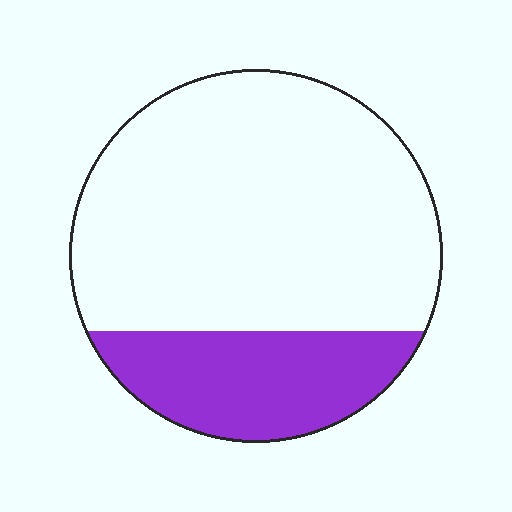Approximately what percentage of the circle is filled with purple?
Approximately 25%.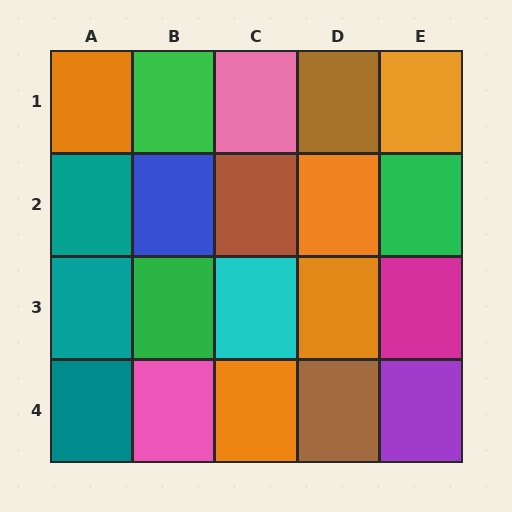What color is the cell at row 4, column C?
Orange.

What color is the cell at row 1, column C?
Pink.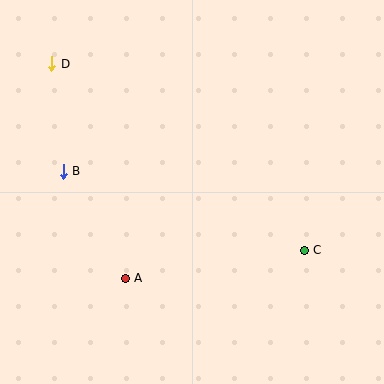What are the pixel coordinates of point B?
Point B is at (63, 171).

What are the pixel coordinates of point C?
Point C is at (304, 250).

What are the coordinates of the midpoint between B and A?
The midpoint between B and A is at (94, 225).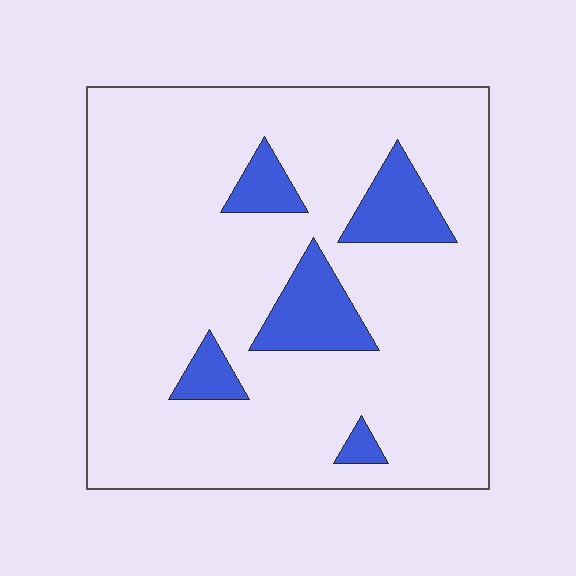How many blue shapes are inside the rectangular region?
5.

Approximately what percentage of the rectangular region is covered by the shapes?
Approximately 15%.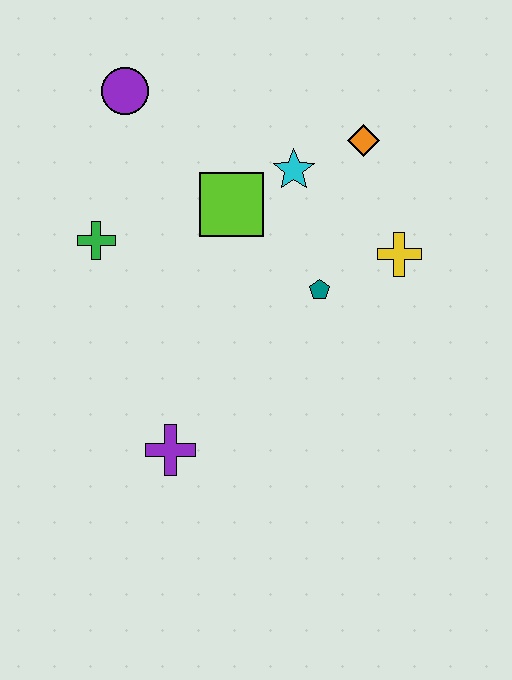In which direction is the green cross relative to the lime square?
The green cross is to the left of the lime square.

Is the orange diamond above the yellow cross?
Yes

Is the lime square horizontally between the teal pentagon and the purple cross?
Yes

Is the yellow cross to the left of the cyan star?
No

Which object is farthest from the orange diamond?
The purple cross is farthest from the orange diamond.